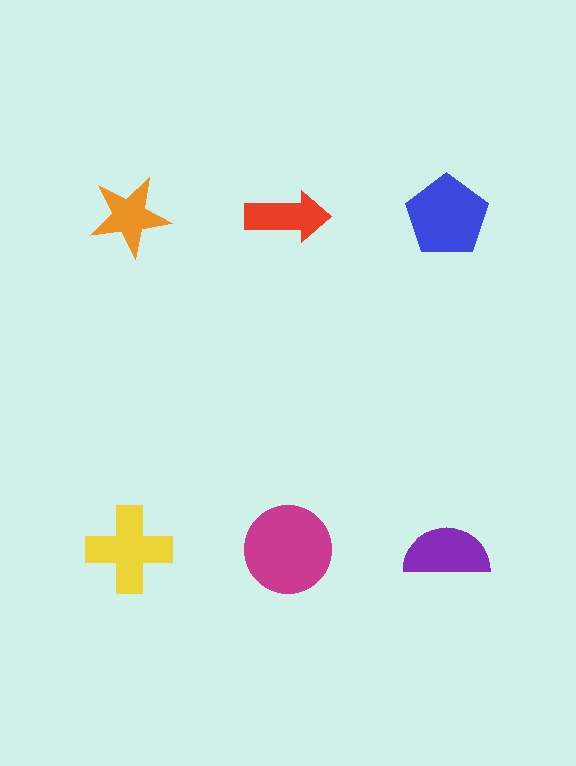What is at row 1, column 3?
A blue pentagon.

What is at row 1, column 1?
An orange star.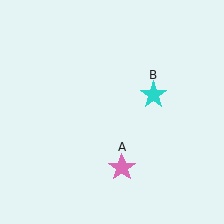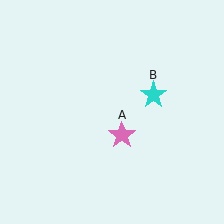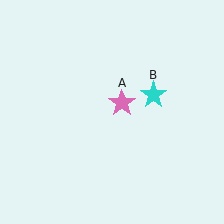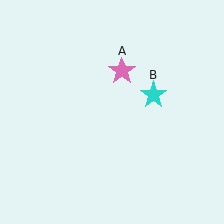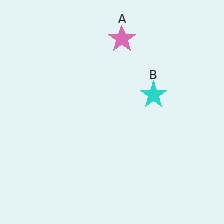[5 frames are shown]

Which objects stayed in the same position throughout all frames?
Cyan star (object B) remained stationary.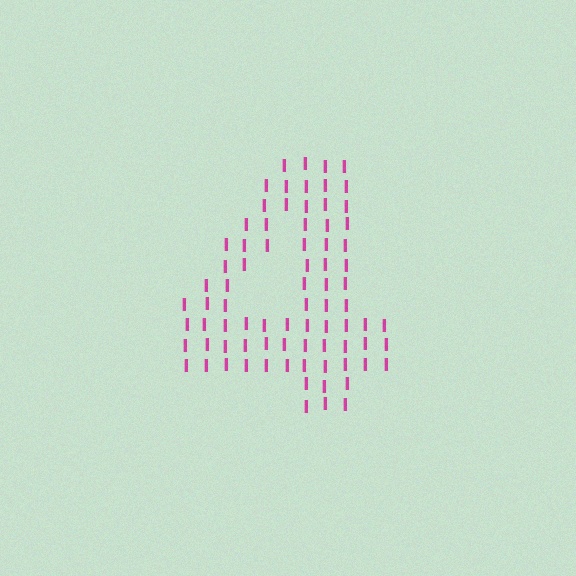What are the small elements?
The small elements are letter I's.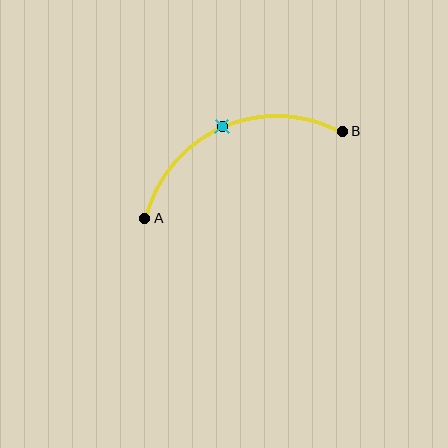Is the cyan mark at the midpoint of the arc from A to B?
Yes. The cyan mark lies on the arc at equal arc-length from both A and B — it is the arc midpoint.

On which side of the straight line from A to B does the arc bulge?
The arc bulges above the straight line connecting A and B.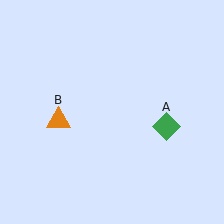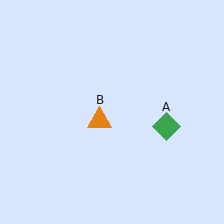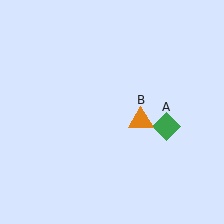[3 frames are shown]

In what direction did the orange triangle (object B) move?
The orange triangle (object B) moved right.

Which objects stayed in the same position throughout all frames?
Green diamond (object A) remained stationary.